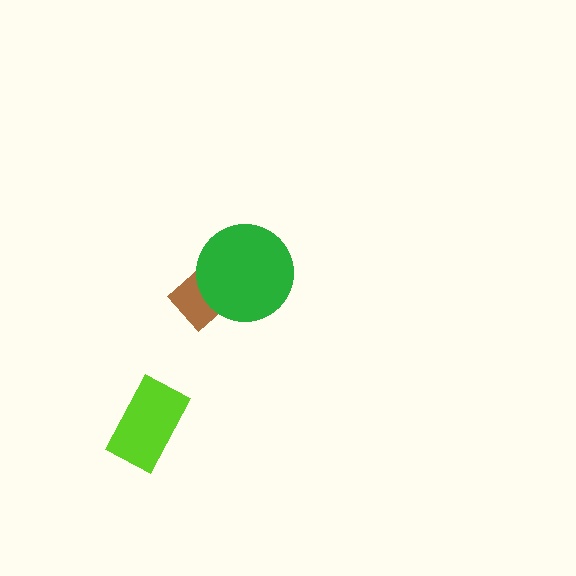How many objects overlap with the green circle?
1 object overlaps with the green circle.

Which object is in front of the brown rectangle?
The green circle is in front of the brown rectangle.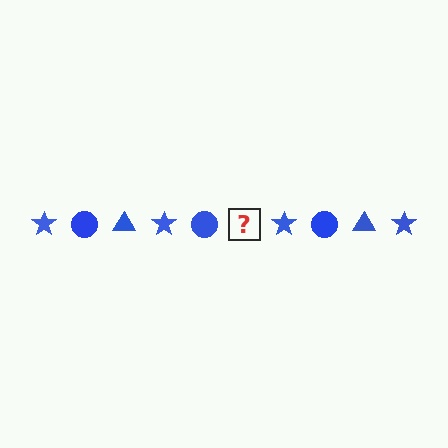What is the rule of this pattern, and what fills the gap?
The rule is that the pattern cycles through star, circle, triangle shapes in blue. The gap should be filled with a blue triangle.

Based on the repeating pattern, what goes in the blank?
The blank should be a blue triangle.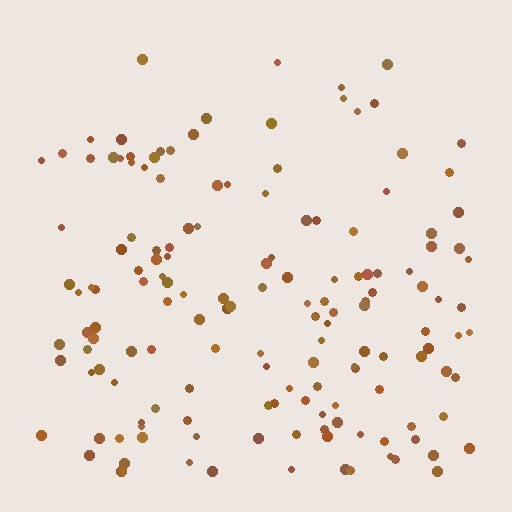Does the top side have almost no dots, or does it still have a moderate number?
Still a moderate number, just noticeably fewer than the bottom.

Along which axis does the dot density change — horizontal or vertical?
Vertical.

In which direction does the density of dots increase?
From top to bottom, with the bottom side densest.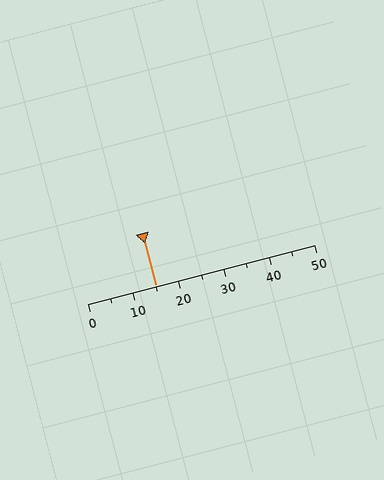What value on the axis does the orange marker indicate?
The marker indicates approximately 15.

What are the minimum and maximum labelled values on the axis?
The axis runs from 0 to 50.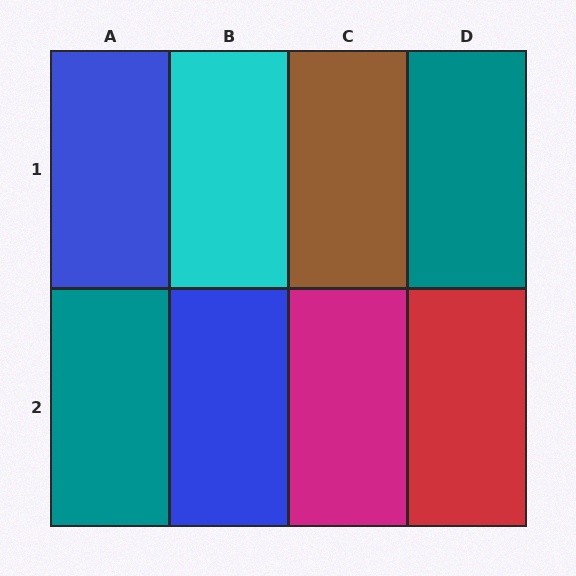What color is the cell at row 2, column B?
Blue.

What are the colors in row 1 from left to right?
Blue, cyan, brown, teal.